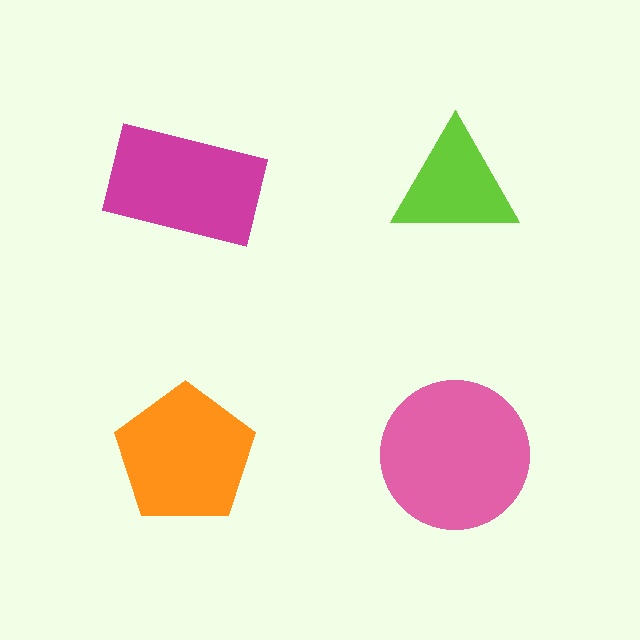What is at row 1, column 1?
A magenta rectangle.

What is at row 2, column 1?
An orange pentagon.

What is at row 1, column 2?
A lime triangle.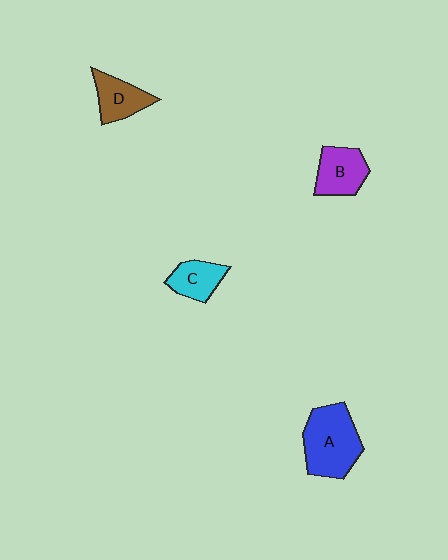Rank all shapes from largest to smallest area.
From largest to smallest: A (blue), B (purple), D (brown), C (cyan).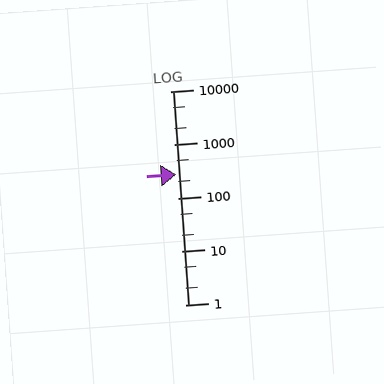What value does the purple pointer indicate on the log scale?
The pointer indicates approximately 280.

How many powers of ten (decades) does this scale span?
The scale spans 4 decades, from 1 to 10000.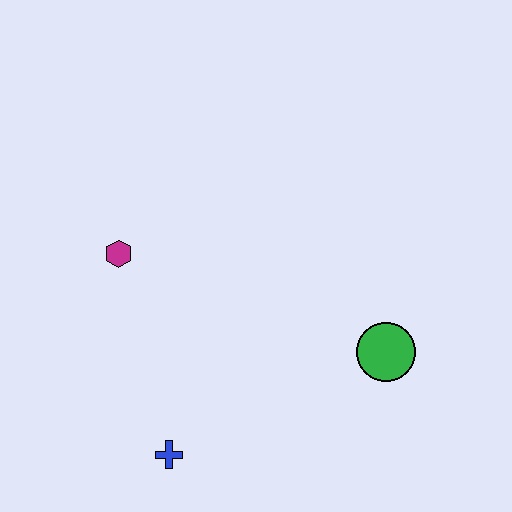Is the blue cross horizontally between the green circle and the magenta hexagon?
Yes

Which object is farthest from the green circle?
The magenta hexagon is farthest from the green circle.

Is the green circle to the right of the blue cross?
Yes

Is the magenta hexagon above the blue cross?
Yes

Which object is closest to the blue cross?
The magenta hexagon is closest to the blue cross.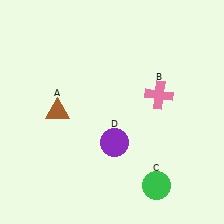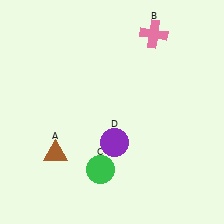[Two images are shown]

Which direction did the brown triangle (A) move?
The brown triangle (A) moved down.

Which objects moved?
The objects that moved are: the brown triangle (A), the pink cross (B), the green circle (C).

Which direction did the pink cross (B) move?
The pink cross (B) moved up.